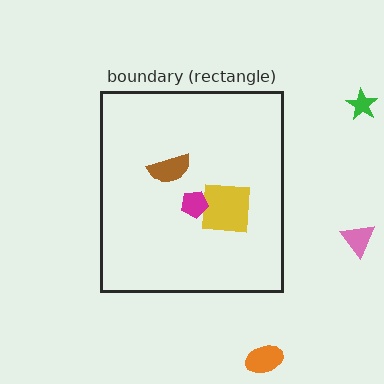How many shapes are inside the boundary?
3 inside, 3 outside.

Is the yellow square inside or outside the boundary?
Inside.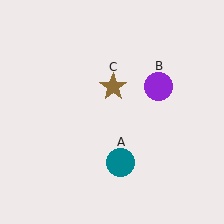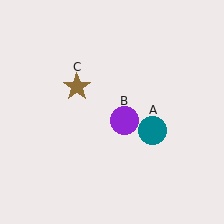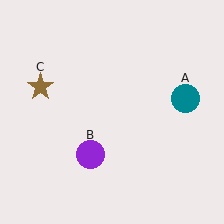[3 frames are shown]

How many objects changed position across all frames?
3 objects changed position: teal circle (object A), purple circle (object B), brown star (object C).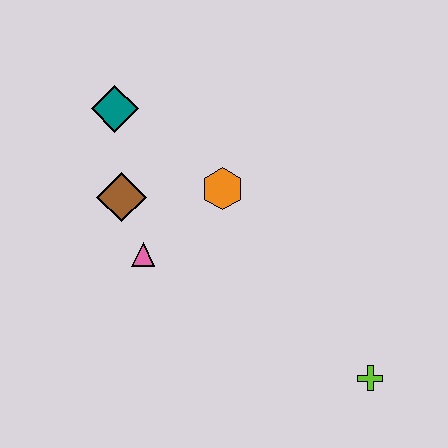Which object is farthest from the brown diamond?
The lime cross is farthest from the brown diamond.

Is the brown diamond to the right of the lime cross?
No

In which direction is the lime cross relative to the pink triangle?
The lime cross is to the right of the pink triangle.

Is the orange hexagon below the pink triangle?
No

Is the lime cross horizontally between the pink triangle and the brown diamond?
No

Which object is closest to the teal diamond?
The brown diamond is closest to the teal diamond.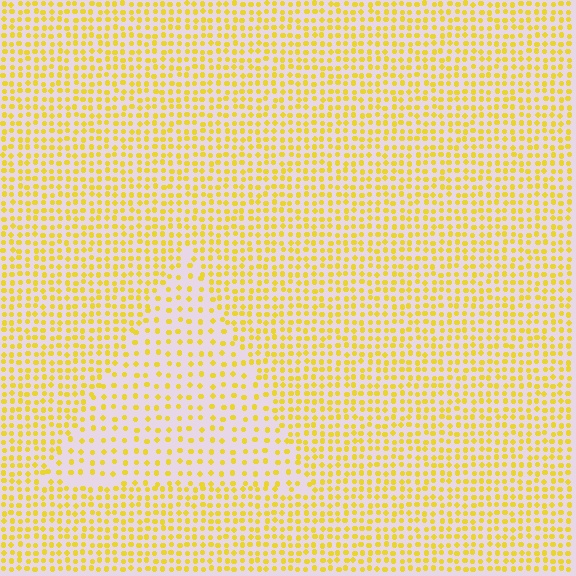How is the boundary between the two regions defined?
The boundary is defined by a change in element density (approximately 1.9x ratio). All elements are the same color, size, and shape.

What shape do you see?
I see a triangle.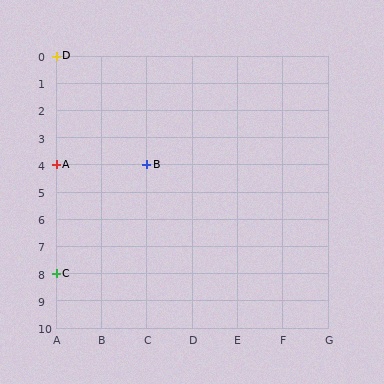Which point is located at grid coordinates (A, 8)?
Point C is at (A, 8).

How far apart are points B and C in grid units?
Points B and C are 2 columns and 4 rows apart (about 4.5 grid units diagonally).